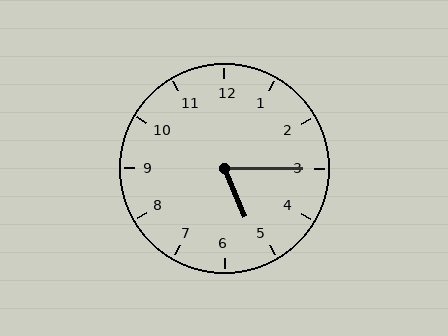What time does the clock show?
5:15.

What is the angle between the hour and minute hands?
Approximately 68 degrees.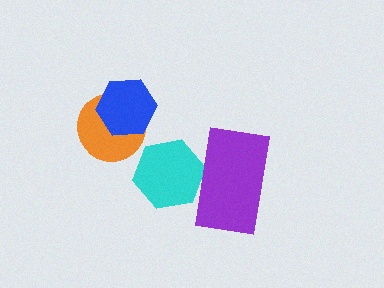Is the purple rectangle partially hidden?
No, no other shape covers it.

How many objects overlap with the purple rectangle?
1 object overlaps with the purple rectangle.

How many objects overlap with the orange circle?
1 object overlaps with the orange circle.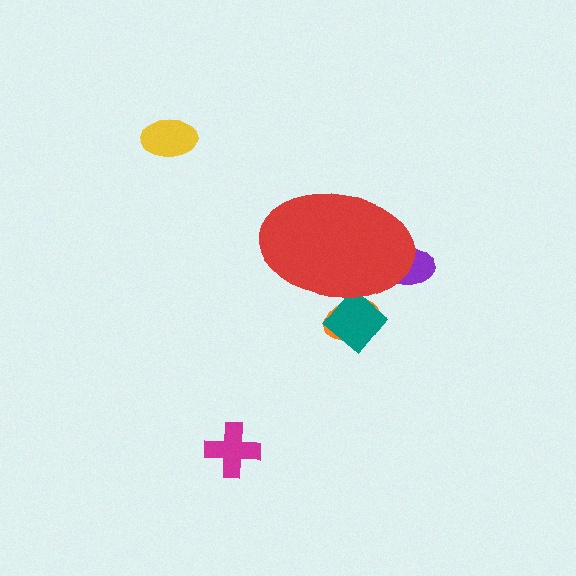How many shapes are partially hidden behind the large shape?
3 shapes are partially hidden.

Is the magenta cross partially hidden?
No, the magenta cross is fully visible.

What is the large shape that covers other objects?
A red ellipse.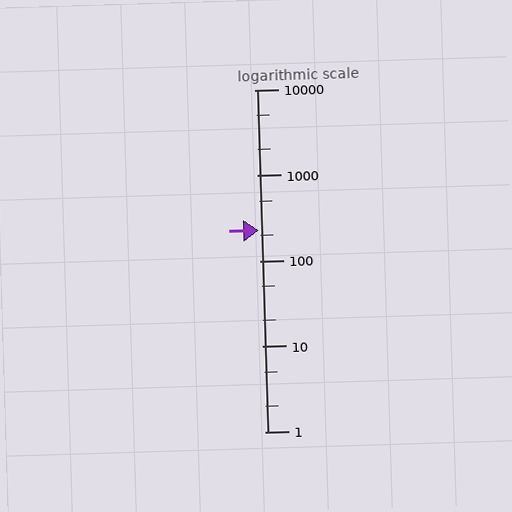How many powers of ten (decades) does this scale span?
The scale spans 4 decades, from 1 to 10000.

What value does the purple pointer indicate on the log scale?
The pointer indicates approximately 230.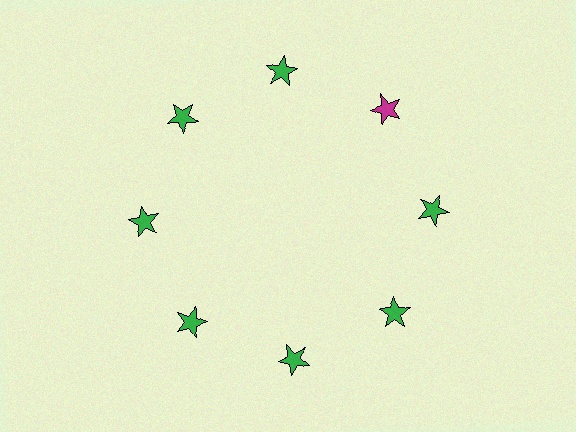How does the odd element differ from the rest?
It has a different color: magenta instead of green.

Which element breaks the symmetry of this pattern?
The magenta star at roughly the 2 o'clock position breaks the symmetry. All other shapes are green stars.